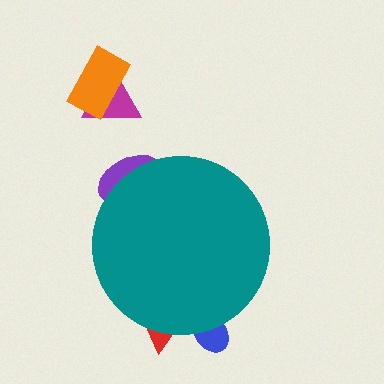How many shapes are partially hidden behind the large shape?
3 shapes are partially hidden.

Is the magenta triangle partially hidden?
No, the magenta triangle is fully visible.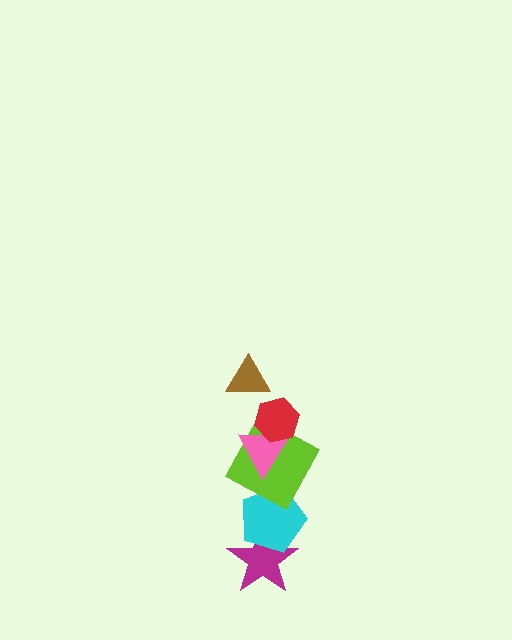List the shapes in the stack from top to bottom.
From top to bottom: the brown triangle, the red hexagon, the pink triangle, the lime square, the cyan pentagon, the magenta star.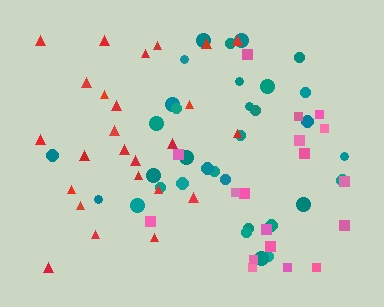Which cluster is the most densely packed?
Teal.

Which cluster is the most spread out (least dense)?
Pink.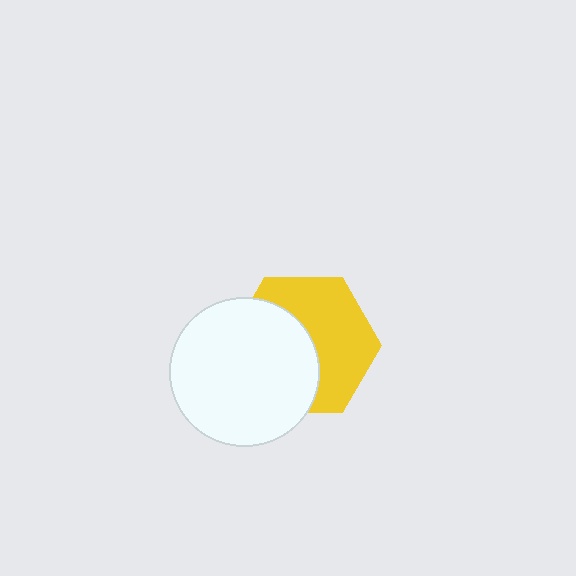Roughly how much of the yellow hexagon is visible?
About half of it is visible (roughly 52%).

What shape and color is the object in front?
The object in front is a white circle.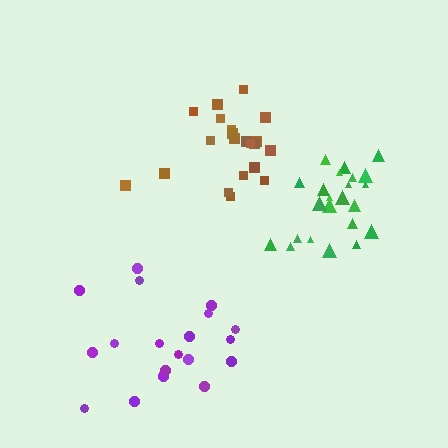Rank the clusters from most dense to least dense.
green, brown, purple.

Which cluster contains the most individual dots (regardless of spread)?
Green (23).